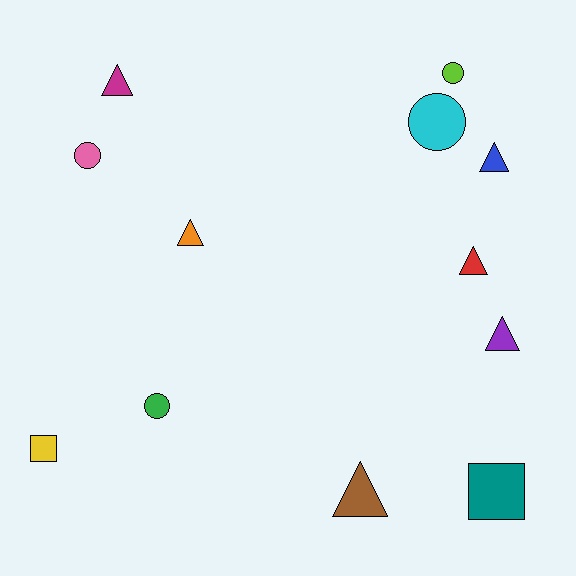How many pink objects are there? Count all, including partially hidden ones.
There is 1 pink object.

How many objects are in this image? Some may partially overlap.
There are 12 objects.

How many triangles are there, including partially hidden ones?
There are 6 triangles.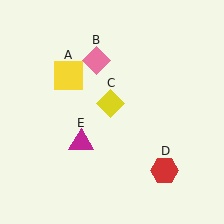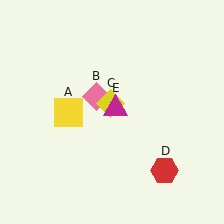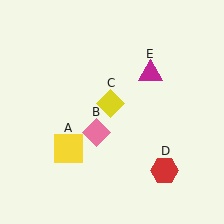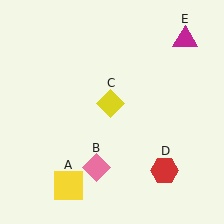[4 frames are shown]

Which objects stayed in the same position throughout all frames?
Yellow diamond (object C) and red hexagon (object D) remained stationary.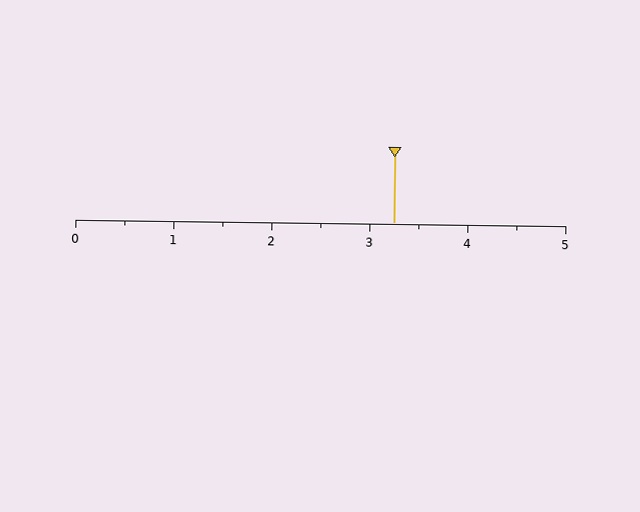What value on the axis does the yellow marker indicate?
The marker indicates approximately 3.2.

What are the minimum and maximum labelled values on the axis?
The axis runs from 0 to 5.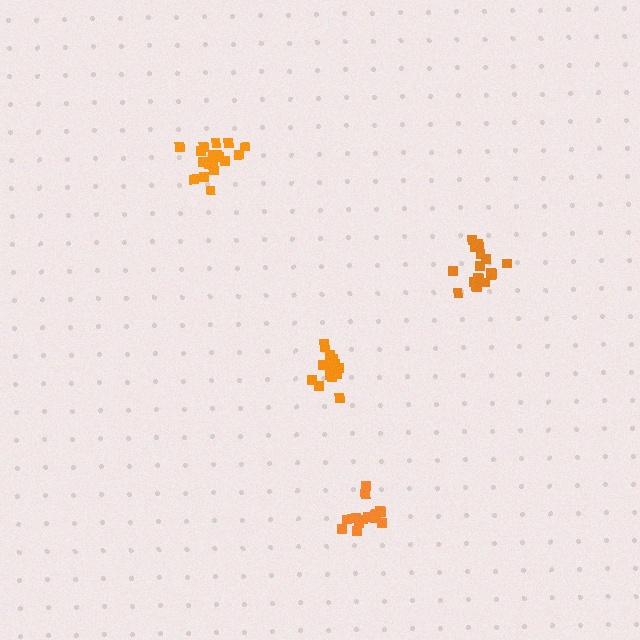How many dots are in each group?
Group 1: 18 dots, Group 2: 15 dots, Group 3: 18 dots, Group 4: 16 dots (67 total).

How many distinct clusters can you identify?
There are 4 distinct clusters.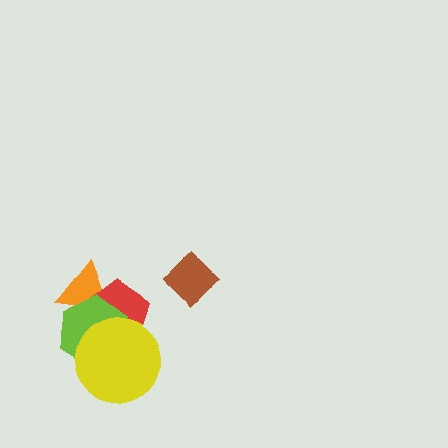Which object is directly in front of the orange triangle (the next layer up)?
The red pentagon is directly in front of the orange triangle.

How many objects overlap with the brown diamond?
0 objects overlap with the brown diamond.